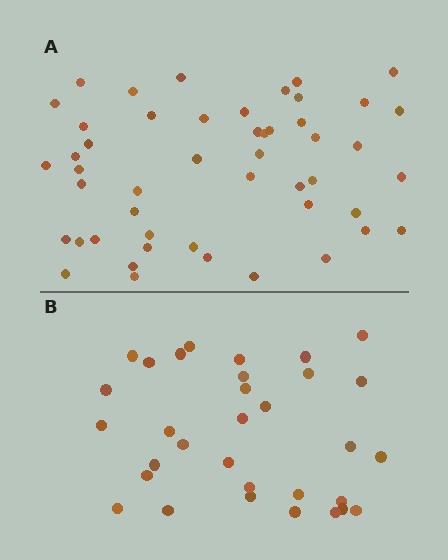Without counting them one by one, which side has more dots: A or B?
Region A (the top region) has more dots.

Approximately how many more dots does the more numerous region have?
Region A has approximately 15 more dots than region B.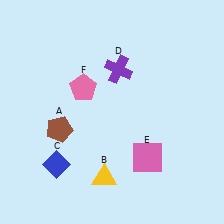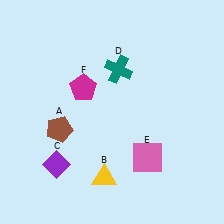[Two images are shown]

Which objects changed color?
C changed from blue to purple. D changed from purple to teal. F changed from pink to magenta.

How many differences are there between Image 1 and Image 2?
There are 3 differences between the two images.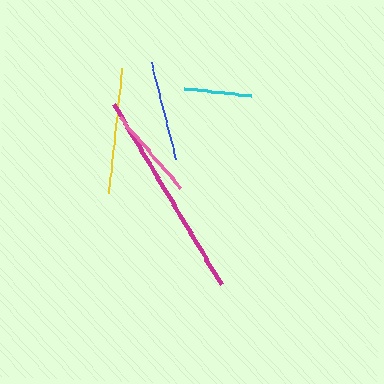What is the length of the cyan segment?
The cyan segment is approximately 67 pixels long.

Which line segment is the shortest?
The cyan line is the shortest at approximately 67 pixels.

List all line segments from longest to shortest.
From longest to shortest: magenta, yellow, blue, pink, cyan.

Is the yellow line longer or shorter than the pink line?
The yellow line is longer than the pink line.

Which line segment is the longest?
The magenta line is the longest at approximately 210 pixels.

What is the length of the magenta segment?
The magenta segment is approximately 210 pixels long.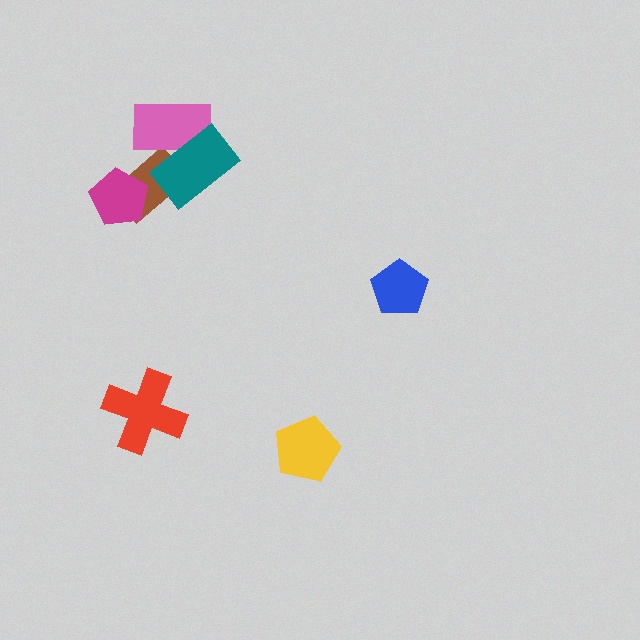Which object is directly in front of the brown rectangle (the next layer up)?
The magenta pentagon is directly in front of the brown rectangle.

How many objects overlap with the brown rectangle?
3 objects overlap with the brown rectangle.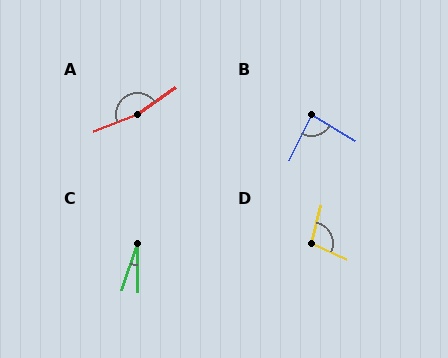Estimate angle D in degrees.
Approximately 99 degrees.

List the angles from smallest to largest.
C (19°), B (86°), D (99°), A (166°).